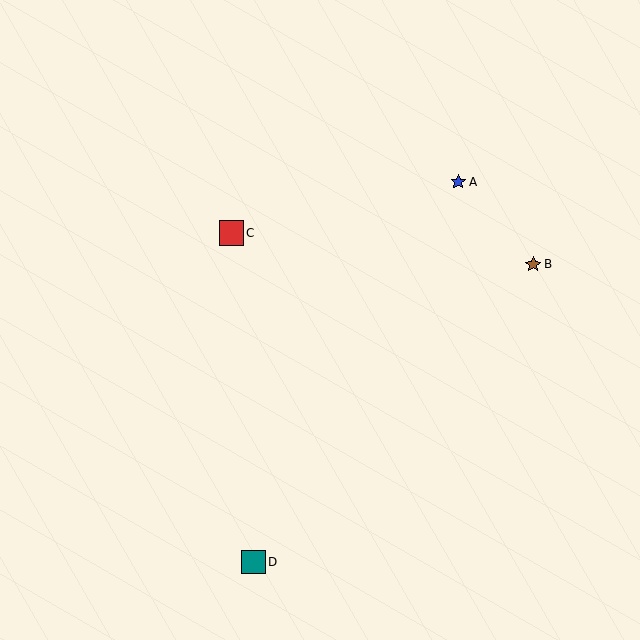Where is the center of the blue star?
The center of the blue star is at (458, 182).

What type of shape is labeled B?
Shape B is a brown star.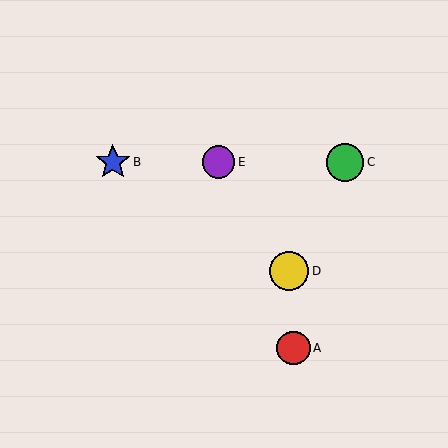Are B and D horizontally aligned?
No, B is at y≈162 and D is at y≈271.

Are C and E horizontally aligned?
Yes, both are at y≈162.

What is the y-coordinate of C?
Object C is at y≈162.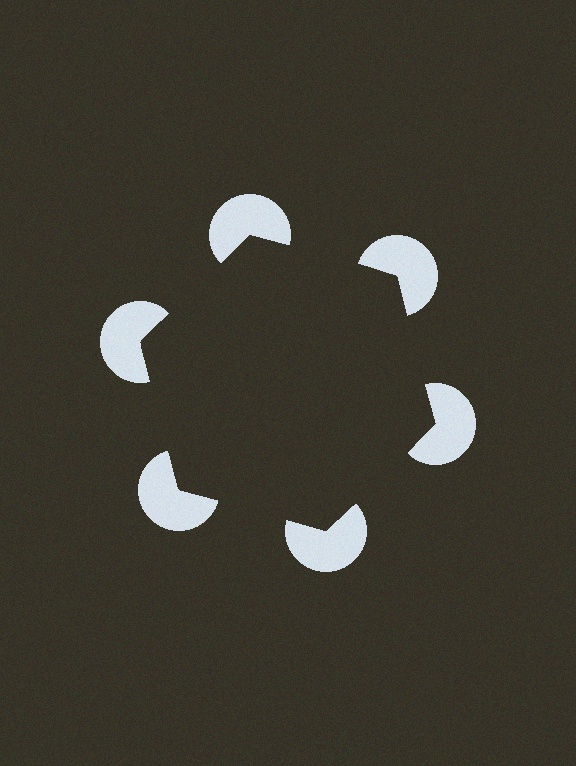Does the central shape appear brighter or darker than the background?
It typically appears slightly darker than the background, even though no actual brightness change is drawn.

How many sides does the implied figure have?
6 sides.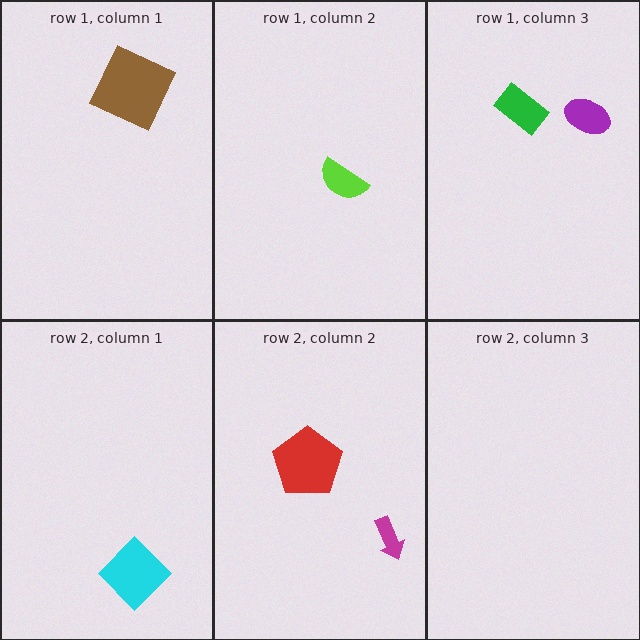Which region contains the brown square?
The row 1, column 1 region.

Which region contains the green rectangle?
The row 1, column 3 region.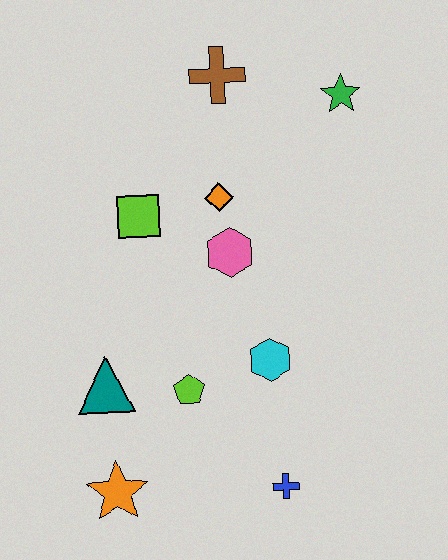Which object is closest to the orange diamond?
The pink hexagon is closest to the orange diamond.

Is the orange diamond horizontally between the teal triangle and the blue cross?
Yes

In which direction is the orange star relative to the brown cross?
The orange star is below the brown cross.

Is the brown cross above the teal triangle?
Yes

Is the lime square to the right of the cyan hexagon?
No